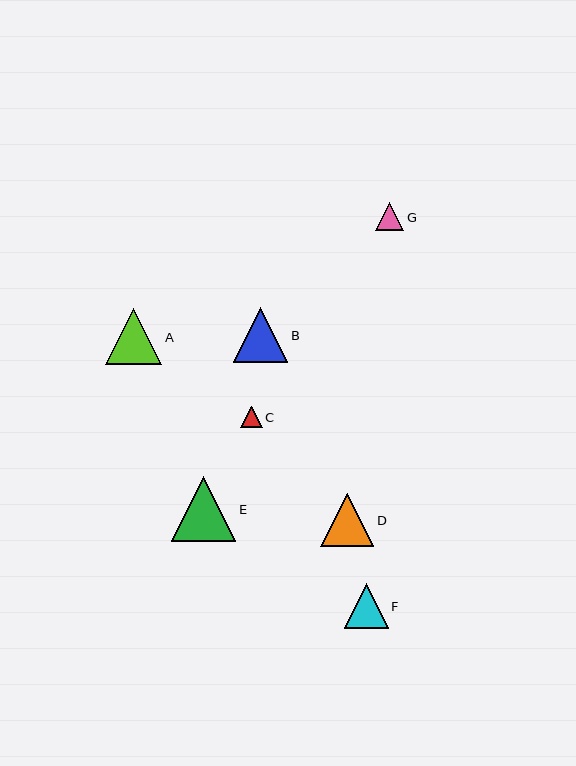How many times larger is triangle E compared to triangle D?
Triangle E is approximately 1.2 times the size of triangle D.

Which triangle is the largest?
Triangle E is the largest with a size of approximately 64 pixels.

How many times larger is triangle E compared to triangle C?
Triangle E is approximately 3.0 times the size of triangle C.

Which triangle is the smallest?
Triangle C is the smallest with a size of approximately 21 pixels.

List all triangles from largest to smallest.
From largest to smallest: E, A, B, D, F, G, C.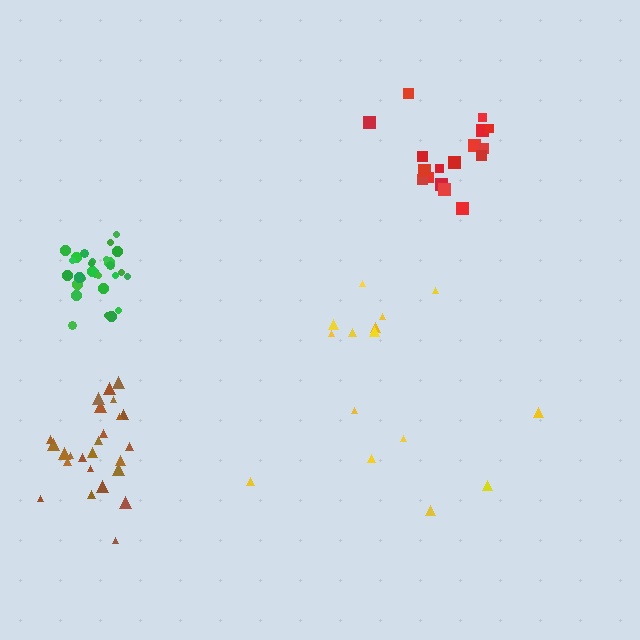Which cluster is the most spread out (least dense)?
Yellow.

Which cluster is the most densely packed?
Green.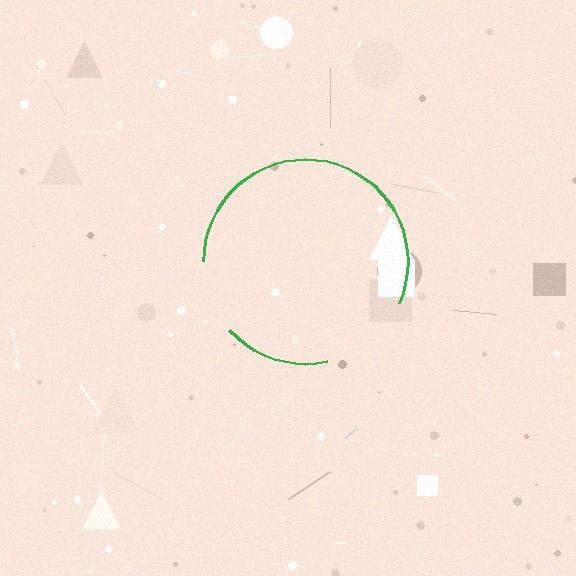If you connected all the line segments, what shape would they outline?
They would outline a circle.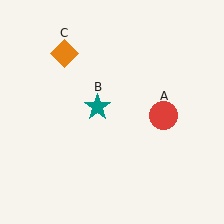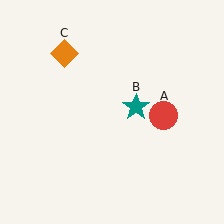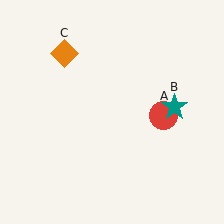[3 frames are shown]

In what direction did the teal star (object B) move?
The teal star (object B) moved right.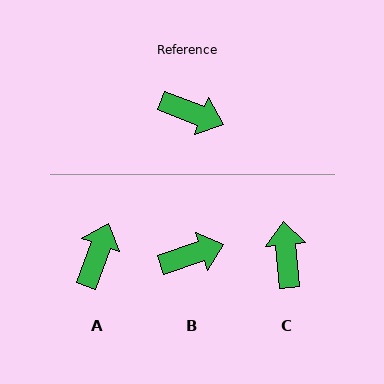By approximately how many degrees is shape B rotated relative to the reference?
Approximately 39 degrees counter-clockwise.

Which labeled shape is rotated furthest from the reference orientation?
C, about 116 degrees away.